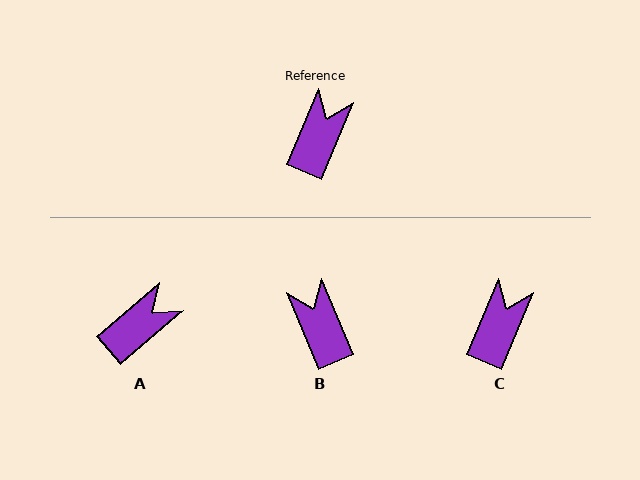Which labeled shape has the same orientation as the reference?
C.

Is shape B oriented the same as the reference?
No, it is off by about 45 degrees.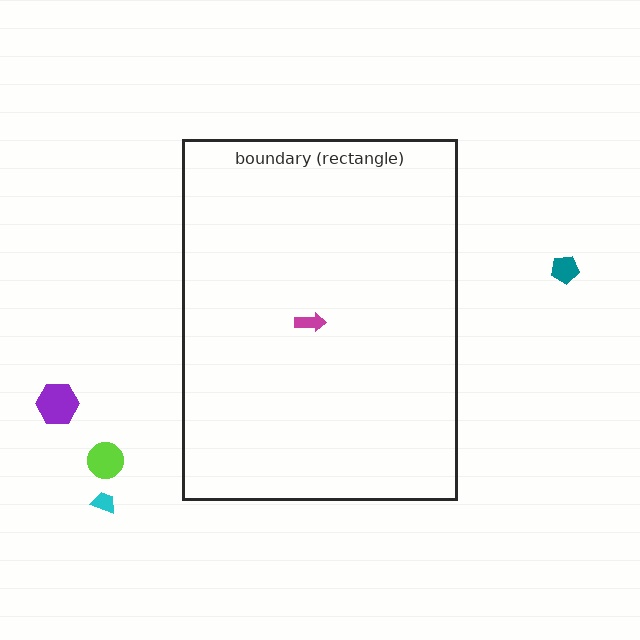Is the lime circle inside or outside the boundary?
Outside.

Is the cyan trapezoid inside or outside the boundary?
Outside.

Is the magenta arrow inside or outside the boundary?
Inside.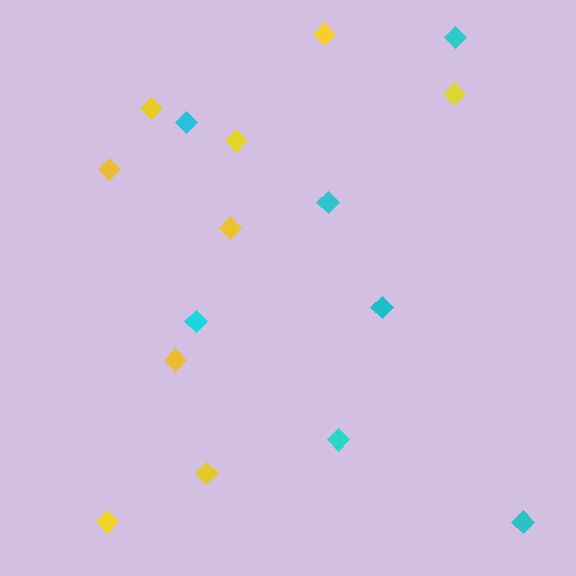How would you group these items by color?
There are 2 groups: one group of cyan diamonds (7) and one group of yellow diamonds (9).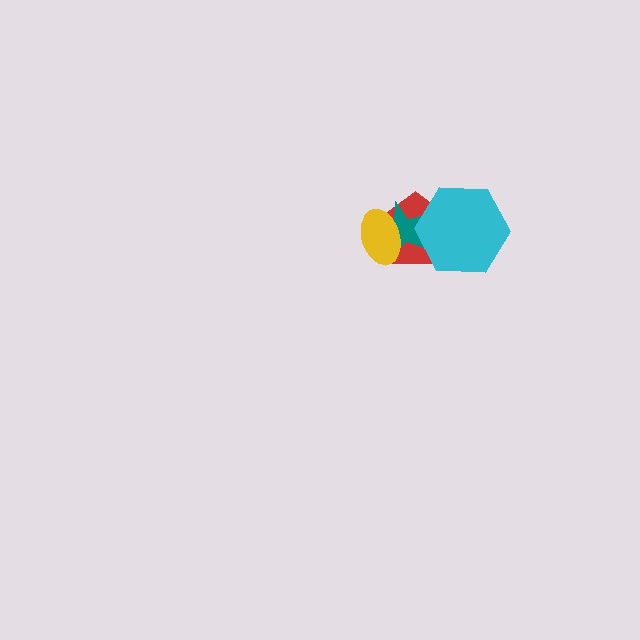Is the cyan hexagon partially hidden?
No, no other shape covers it.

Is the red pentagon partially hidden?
Yes, it is partially covered by another shape.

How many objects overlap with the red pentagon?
3 objects overlap with the red pentagon.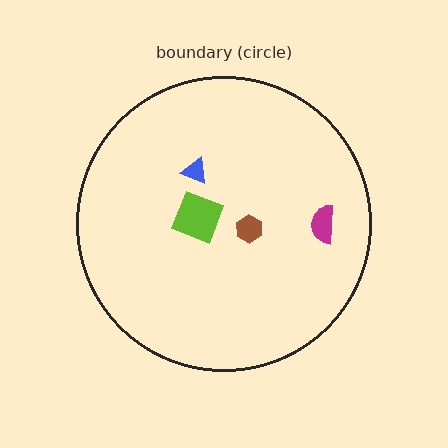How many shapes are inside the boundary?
4 inside, 0 outside.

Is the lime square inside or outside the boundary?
Inside.